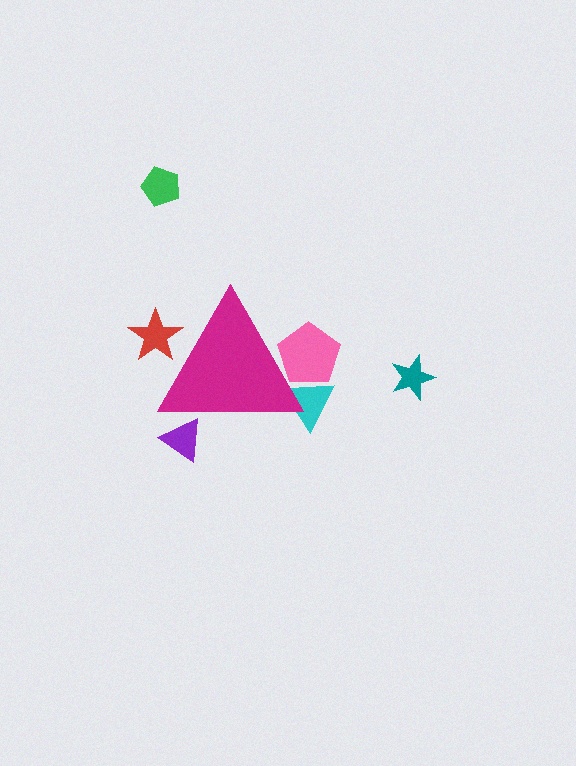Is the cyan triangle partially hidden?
Yes, the cyan triangle is partially hidden behind the magenta triangle.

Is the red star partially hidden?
Yes, the red star is partially hidden behind the magenta triangle.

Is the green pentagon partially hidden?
No, the green pentagon is fully visible.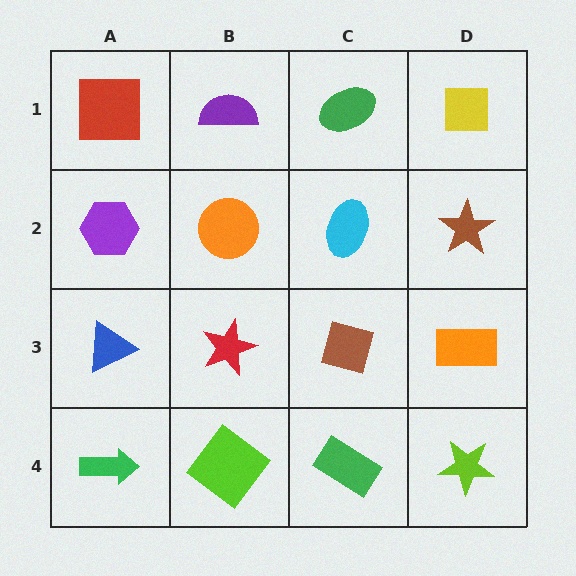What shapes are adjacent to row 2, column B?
A purple semicircle (row 1, column B), a red star (row 3, column B), a purple hexagon (row 2, column A), a cyan ellipse (row 2, column C).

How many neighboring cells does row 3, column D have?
3.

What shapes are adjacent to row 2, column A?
A red square (row 1, column A), a blue triangle (row 3, column A), an orange circle (row 2, column B).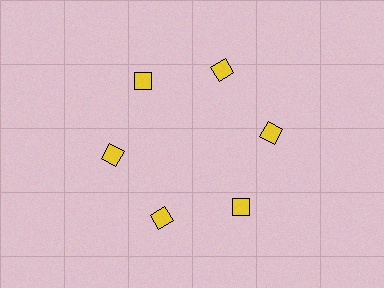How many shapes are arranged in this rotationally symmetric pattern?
There are 6 shapes, arranged in 6 groups of 1.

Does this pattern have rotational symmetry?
Yes, this pattern has 6-fold rotational symmetry. It looks the same after rotating 60 degrees around the center.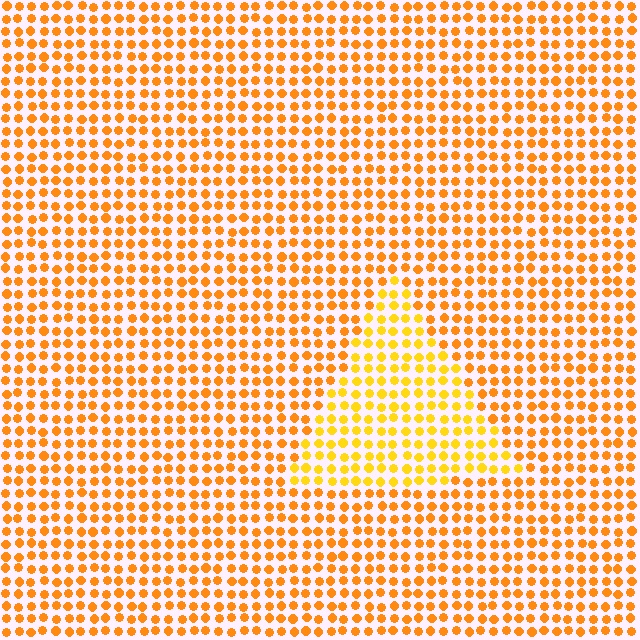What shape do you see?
I see a triangle.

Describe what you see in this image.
The image is filled with small orange elements in a uniform arrangement. A triangle-shaped region is visible where the elements are tinted to a slightly different hue, forming a subtle color boundary.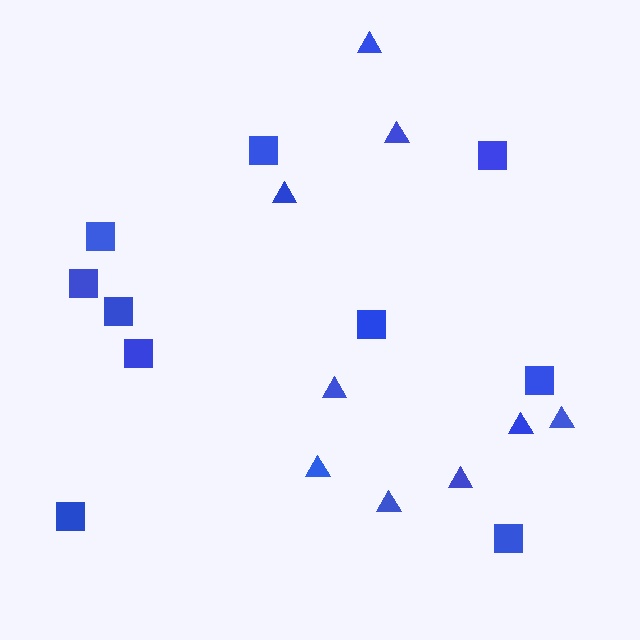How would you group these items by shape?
There are 2 groups: one group of triangles (9) and one group of squares (10).